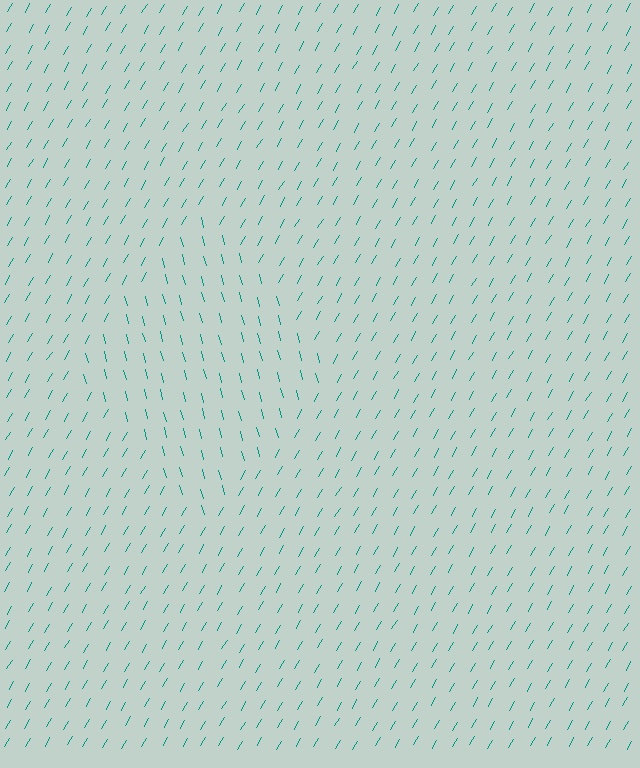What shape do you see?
I see a diamond.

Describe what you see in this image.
The image is filled with small teal line segments. A diamond region in the image has lines oriented differently from the surrounding lines, creating a visible texture boundary.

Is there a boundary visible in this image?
Yes, there is a texture boundary formed by a change in line orientation.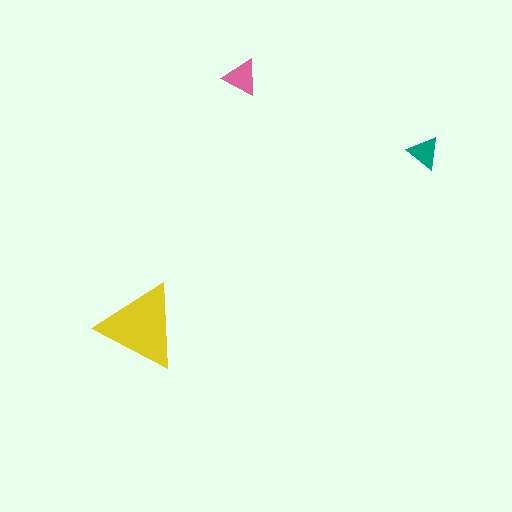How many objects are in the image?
There are 3 objects in the image.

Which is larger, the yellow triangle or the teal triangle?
The yellow one.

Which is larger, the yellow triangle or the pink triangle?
The yellow one.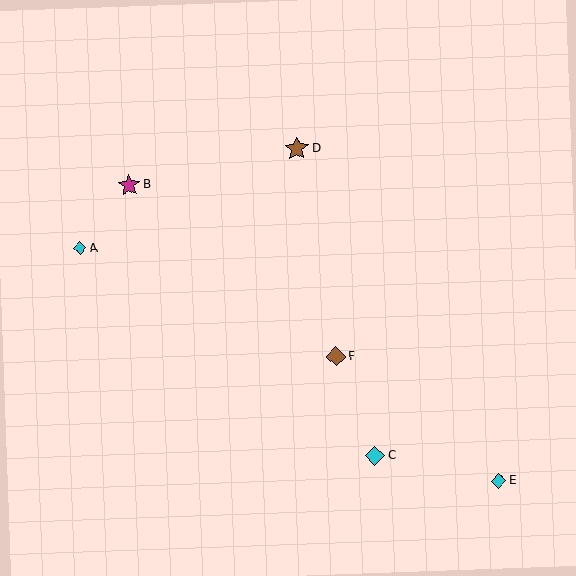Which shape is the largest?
The brown star (labeled D) is the largest.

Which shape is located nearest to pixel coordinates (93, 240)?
The cyan diamond (labeled A) at (80, 248) is nearest to that location.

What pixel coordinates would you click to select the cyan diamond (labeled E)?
Click at (498, 481) to select the cyan diamond E.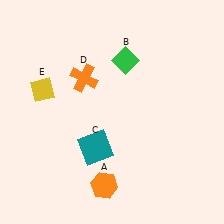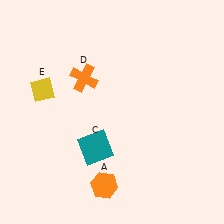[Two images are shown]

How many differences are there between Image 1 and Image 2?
There is 1 difference between the two images.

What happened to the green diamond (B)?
The green diamond (B) was removed in Image 2. It was in the top-right area of Image 1.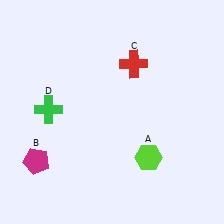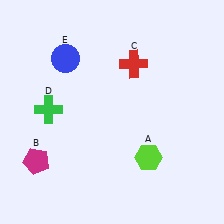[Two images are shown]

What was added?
A blue circle (E) was added in Image 2.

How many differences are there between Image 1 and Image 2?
There is 1 difference between the two images.